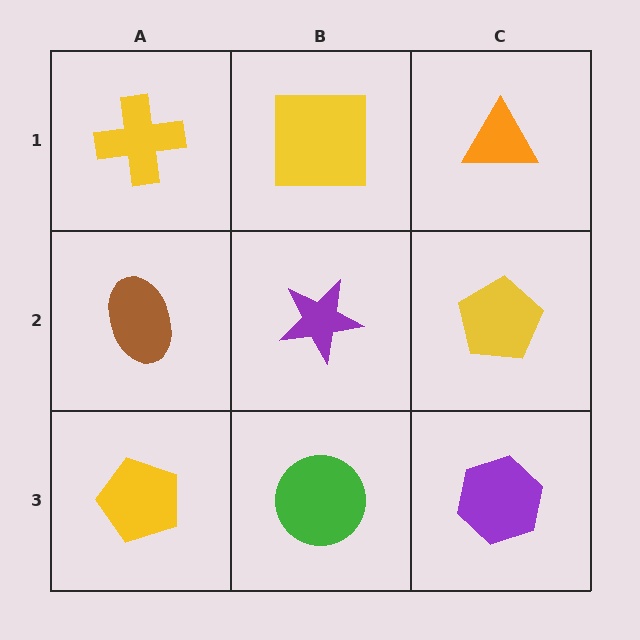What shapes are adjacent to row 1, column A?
A brown ellipse (row 2, column A), a yellow square (row 1, column B).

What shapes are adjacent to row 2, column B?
A yellow square (row 1, column B), a green circle (row 3, column B), a brown ellipse (row 2, column A), a yellow pentagon (row 2, column C).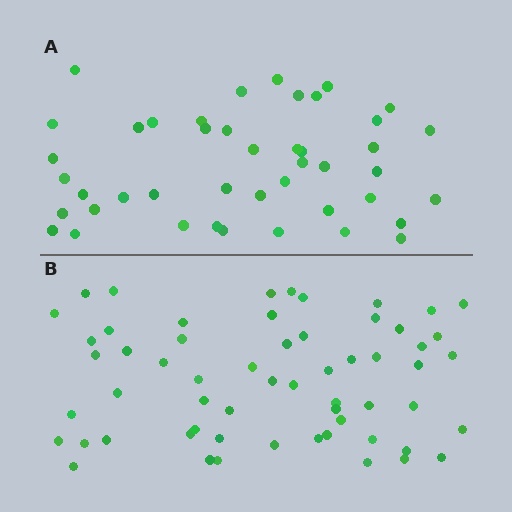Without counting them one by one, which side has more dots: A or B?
Region B (the bottom region) has more dots.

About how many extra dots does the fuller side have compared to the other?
Region B has approximately 15 more dots than region A.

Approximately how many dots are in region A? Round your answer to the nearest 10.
About 40 dots. (The exact count is 44, which rounds to 40.)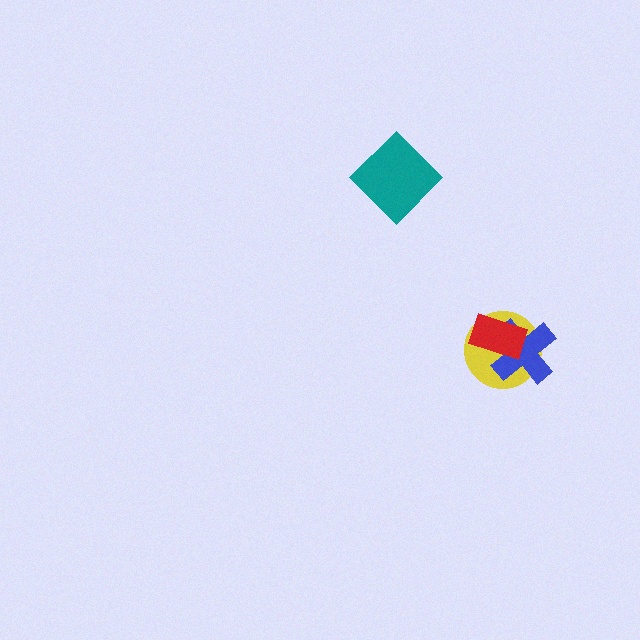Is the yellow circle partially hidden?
Yes, it is partially covered by another shape.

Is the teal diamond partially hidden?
No, no other shape covers it.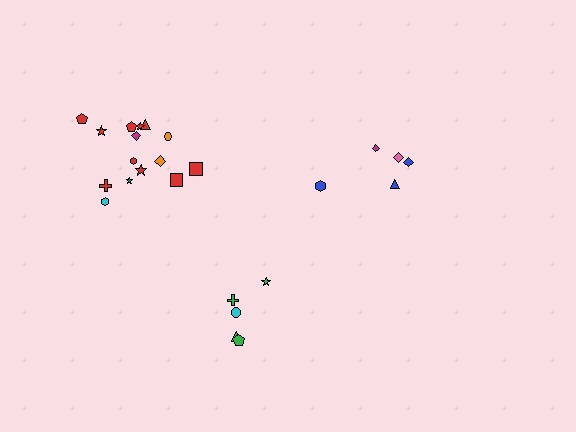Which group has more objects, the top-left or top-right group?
The top-left group.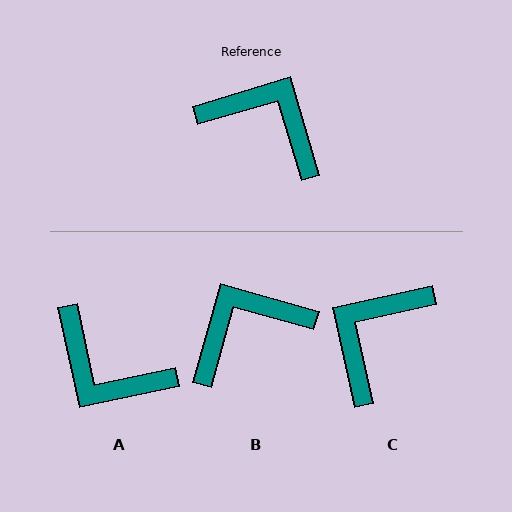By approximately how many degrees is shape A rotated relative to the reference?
Approximately 175 degrees counter-clockwise.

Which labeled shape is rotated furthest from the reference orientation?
A, about 175 degrees away.